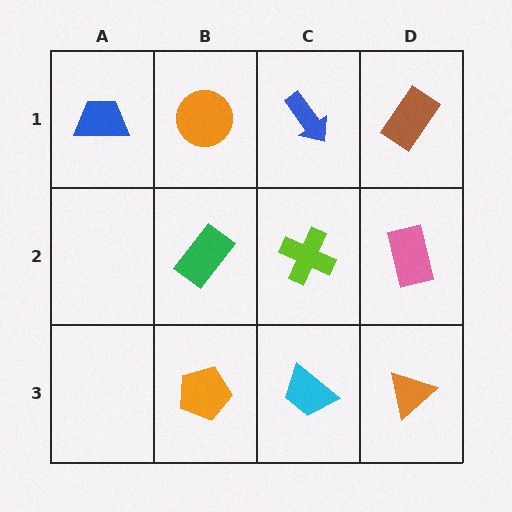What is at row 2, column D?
A pink rectangle.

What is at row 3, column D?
An orange triangle.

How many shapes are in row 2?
3 shapes.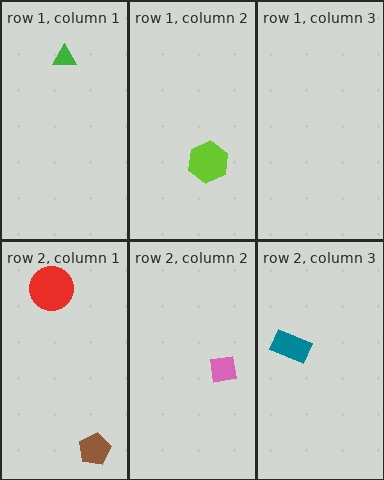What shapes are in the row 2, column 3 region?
The teal rectangle.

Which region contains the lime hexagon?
The row 1, column 2 region.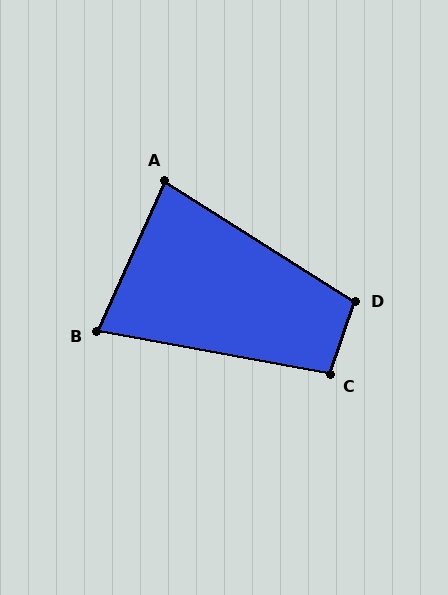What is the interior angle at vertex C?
Approximately 98 degrees (obtuse).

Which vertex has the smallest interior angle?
B, at approximately 76 degrees.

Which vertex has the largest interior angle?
D, at approximately 104 degrees.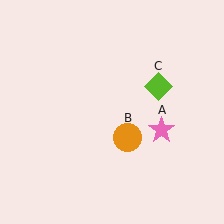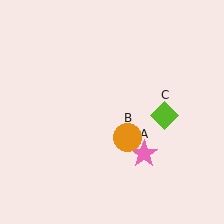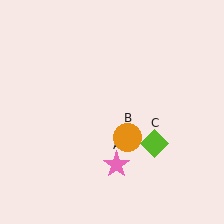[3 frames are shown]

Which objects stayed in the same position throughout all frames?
Orange circle (object B) remained stationary.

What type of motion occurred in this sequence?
The pink star (object A), lime diamond (object C) rotated clockwise around the center of the scene.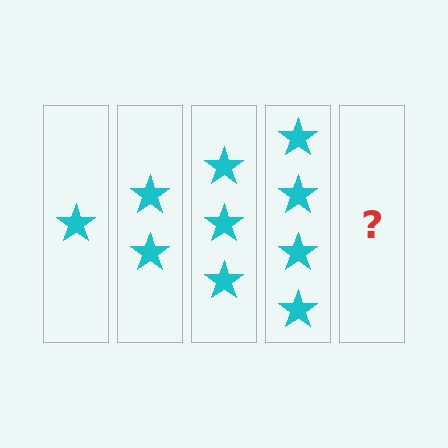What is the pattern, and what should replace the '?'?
The pattern is that each step adds one more star. The '?' should be 5 stars.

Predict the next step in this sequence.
The next step is 5 stars.